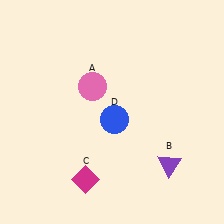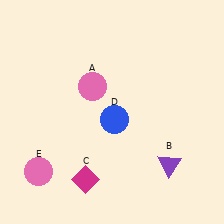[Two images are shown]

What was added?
A pink circle (E) was added in Image 2.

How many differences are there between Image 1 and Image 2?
There is 1 difference between the two images.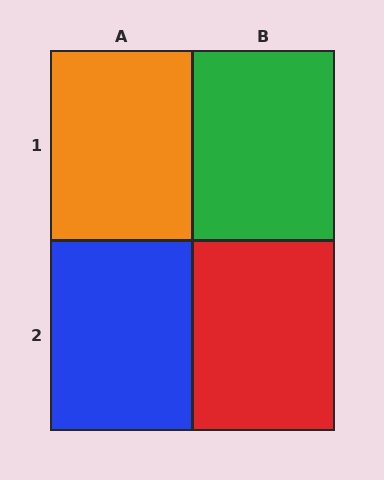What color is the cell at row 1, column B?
Green.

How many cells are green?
1 cell is green.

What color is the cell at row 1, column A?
Orange.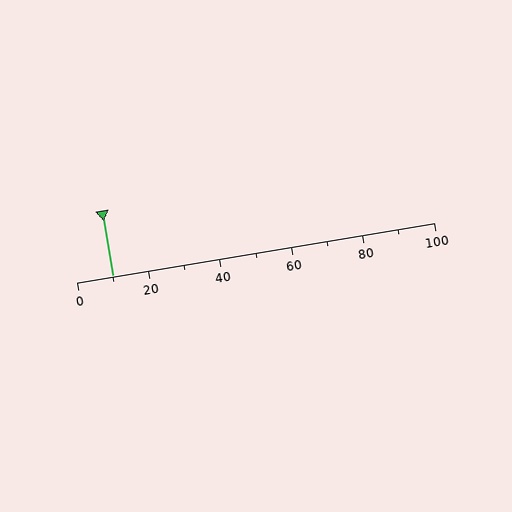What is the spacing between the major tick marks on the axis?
The major ticks are spaced 20 apart.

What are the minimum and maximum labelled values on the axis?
The axis runs from 0 to 100.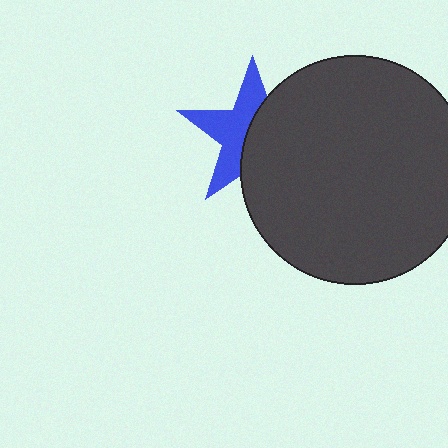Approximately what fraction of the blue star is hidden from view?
Roughly 50% of the blue star is hidden behind the dark gray circle.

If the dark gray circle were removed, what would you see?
You would see the complete blue star.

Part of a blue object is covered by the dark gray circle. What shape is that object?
It is a star.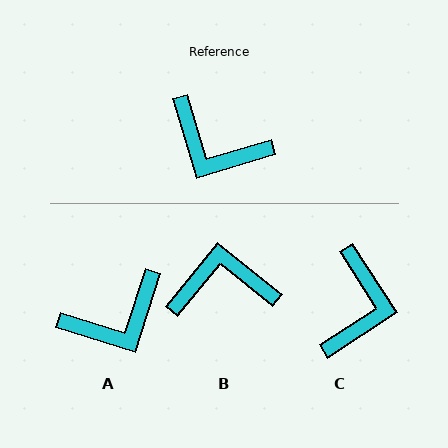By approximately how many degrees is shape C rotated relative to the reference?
Approximately 106 degrees counter-clockwise.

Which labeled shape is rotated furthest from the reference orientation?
B, about 145 degrees away.